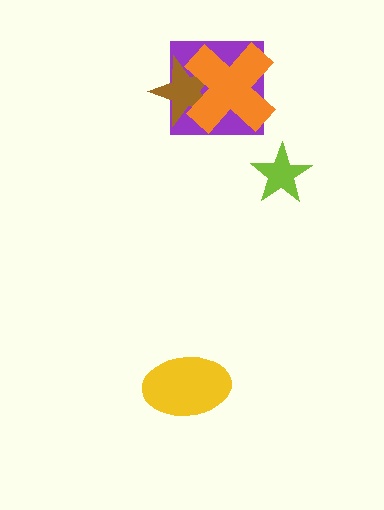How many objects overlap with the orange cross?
2 objects overlap with the orange cross.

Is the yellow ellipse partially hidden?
No, no other shape covers it.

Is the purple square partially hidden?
Yes, it is partially covered by another shape.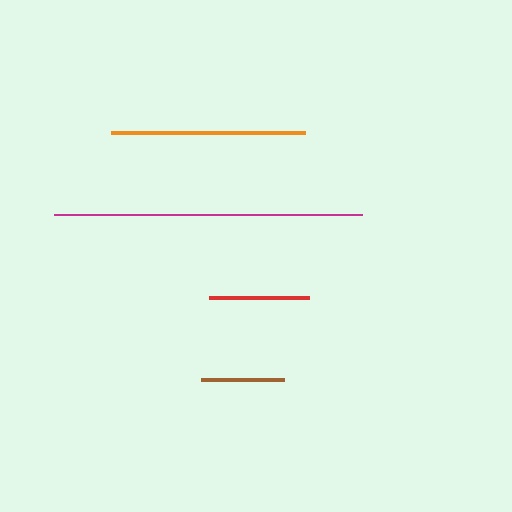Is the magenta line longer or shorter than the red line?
The magenta line is longer than the red line.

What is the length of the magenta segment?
The magenta segment is approximately 308 pixels long.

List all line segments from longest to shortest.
From longest to shortest: magenta, orange, red, brown.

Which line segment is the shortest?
The brown line is the shortest at approximately 83 pixels.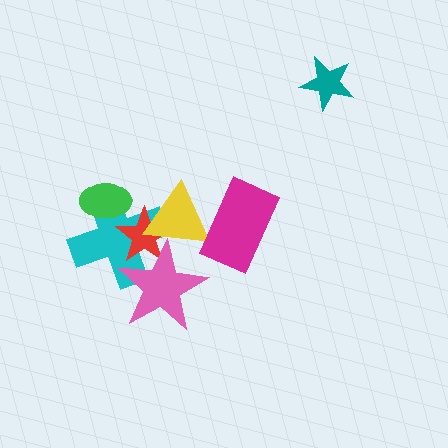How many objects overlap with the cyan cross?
4 objects overlap with the cyan cross.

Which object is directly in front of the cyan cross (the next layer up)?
The red star is directly in front of the cyan cross.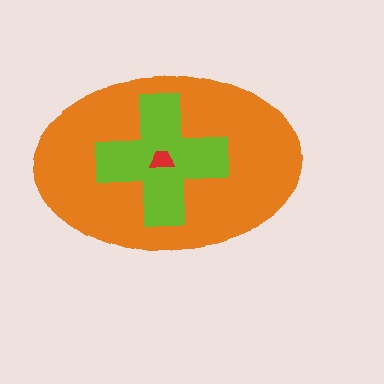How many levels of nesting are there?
3.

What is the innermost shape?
The red trapezoid.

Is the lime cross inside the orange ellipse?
Yes.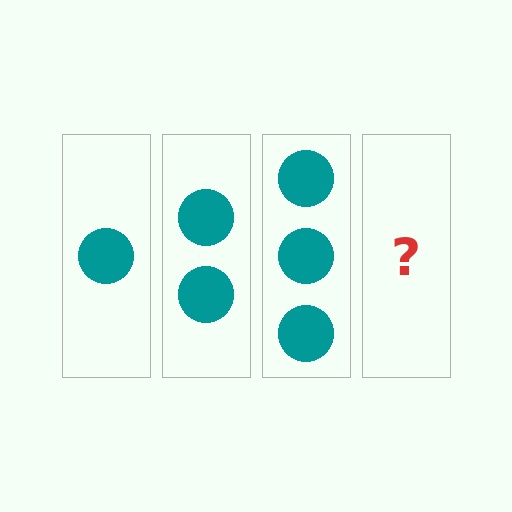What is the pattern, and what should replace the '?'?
The pattern is that each step adds one more circle. The '?' should be 4 circles.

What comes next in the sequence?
The next element should be 4 circles.